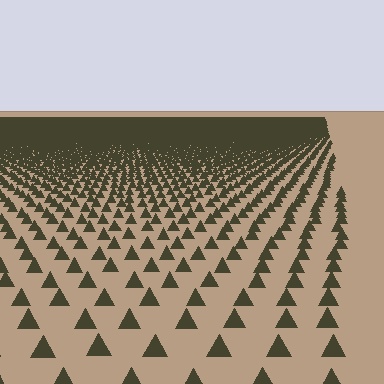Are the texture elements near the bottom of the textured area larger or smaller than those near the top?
Larger. Near the bottom, elements are closer to the viewer and appear at a bigger on-screen size.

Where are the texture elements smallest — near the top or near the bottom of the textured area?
Near the top.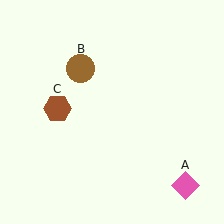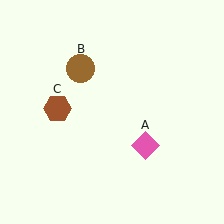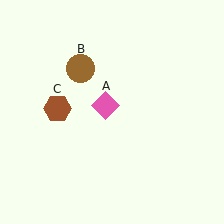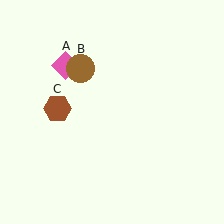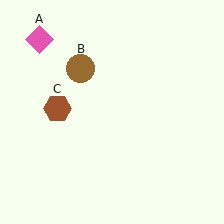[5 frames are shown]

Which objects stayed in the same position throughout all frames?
Brown circle (object B) and brown hexagon (object C) remained stationary.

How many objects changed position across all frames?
1 object changed position: pink diamond (object A).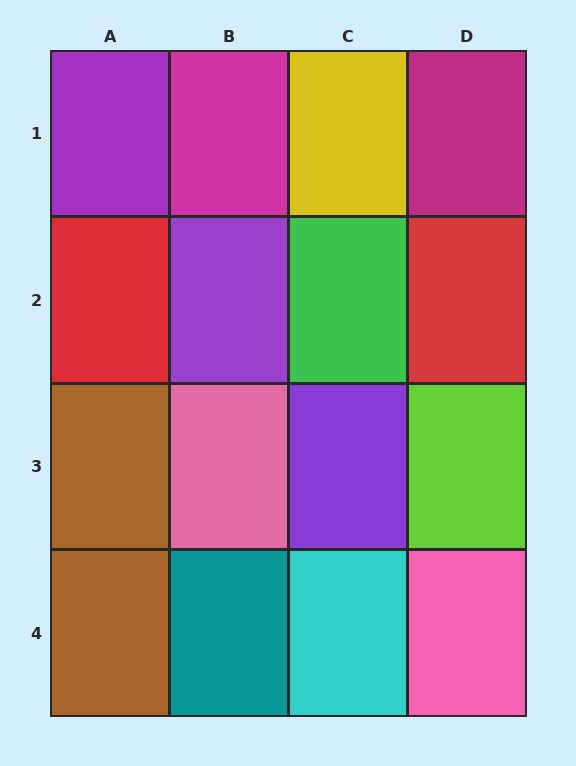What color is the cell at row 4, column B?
Teal.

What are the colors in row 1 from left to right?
Purple, magenta, yellow, magenta.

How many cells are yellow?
1 cell is yellow.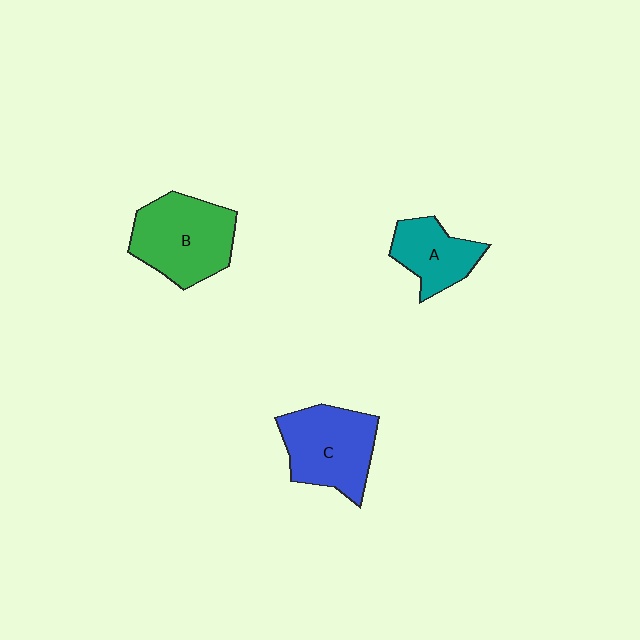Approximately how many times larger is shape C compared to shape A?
Approximately 1.5 times.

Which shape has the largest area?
Shape B (green).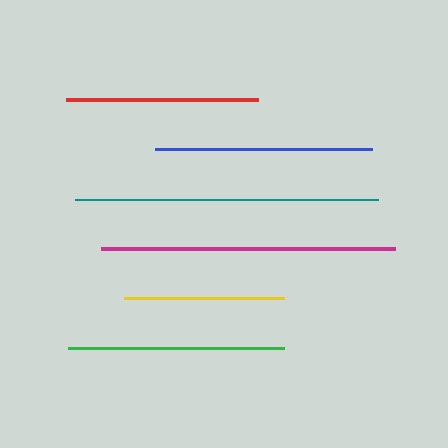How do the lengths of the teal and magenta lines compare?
The teal and magenta lines are approximately the same length.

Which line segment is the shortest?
The yellow line is the shortest at approximately 160 pixels.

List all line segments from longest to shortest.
From longest to shortest: teal, magenta, blue, green, red, yellow.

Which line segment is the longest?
The teal line is the longest at approximately 304 pixels.